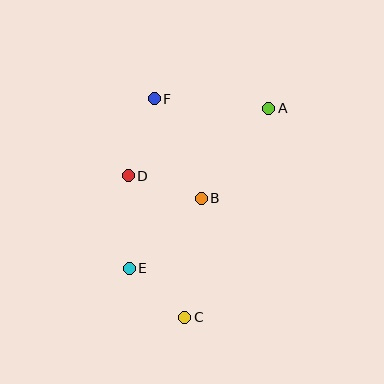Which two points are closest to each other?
Points C and E are closest to each other.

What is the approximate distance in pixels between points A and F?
The distance between A and F is approximately 115 pixels.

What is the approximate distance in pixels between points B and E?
The distance between B and E is approximately 100 pixels.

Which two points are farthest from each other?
Points A and C are farthest from each other.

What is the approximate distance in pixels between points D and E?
The distance between D and E is approximately 92 pixels.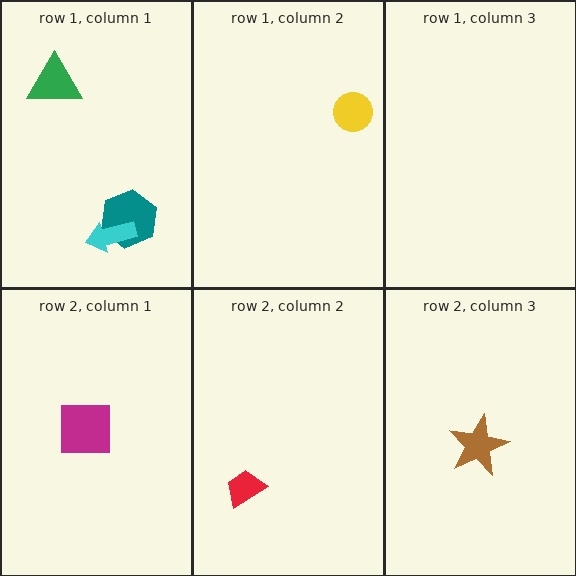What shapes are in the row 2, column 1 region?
The magenta square.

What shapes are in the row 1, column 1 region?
The green triangle, the teal hexagon, the cyan arrow.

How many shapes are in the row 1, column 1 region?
3.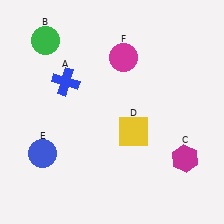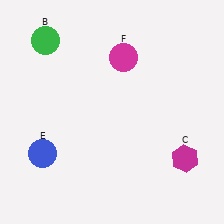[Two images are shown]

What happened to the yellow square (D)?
The yellow square (D) was removed in Image 2. It was in the bottom-right area of Image 1.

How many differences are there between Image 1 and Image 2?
There are 2 differences between the two images.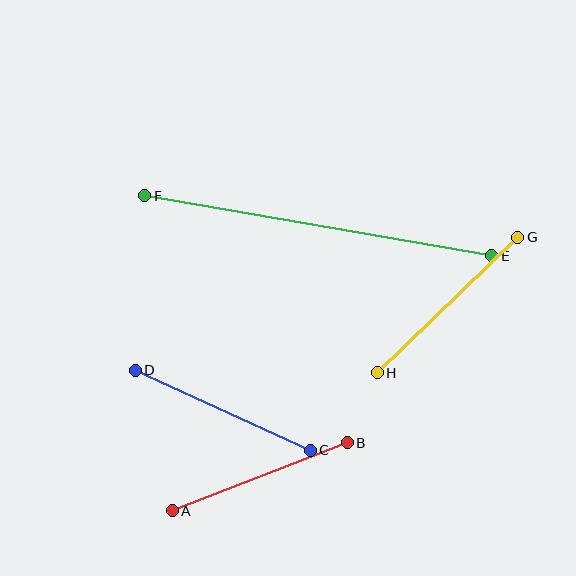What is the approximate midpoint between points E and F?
The midpoint is at approximately (318, 226) pixels.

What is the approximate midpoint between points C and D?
The midpoint is at approximately (223, 410) pixels.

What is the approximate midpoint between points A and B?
The midpoint is at approximately (260, 477) pixels.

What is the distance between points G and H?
The distance is approximately 195 pixels.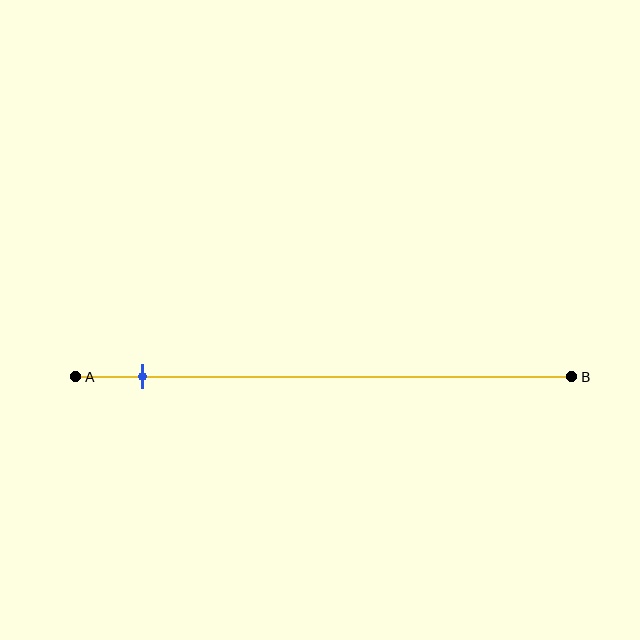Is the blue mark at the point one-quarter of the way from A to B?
No, the mark is at about 15% from A, not at the 25% one-quarter point.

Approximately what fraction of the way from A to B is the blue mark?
The blue mark is approximately 15% of the way from A to B.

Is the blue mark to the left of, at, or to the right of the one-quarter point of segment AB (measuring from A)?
The blue mark is to the left of the one-quarter point of segment AB.